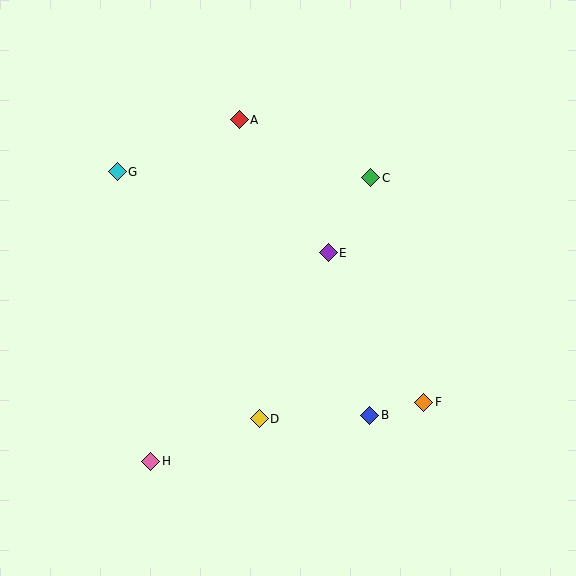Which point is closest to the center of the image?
Point E at (328, 253) is closest to the center.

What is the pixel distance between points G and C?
The distance between G and C is 253 pixels.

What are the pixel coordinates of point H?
Point H is at (151, 461).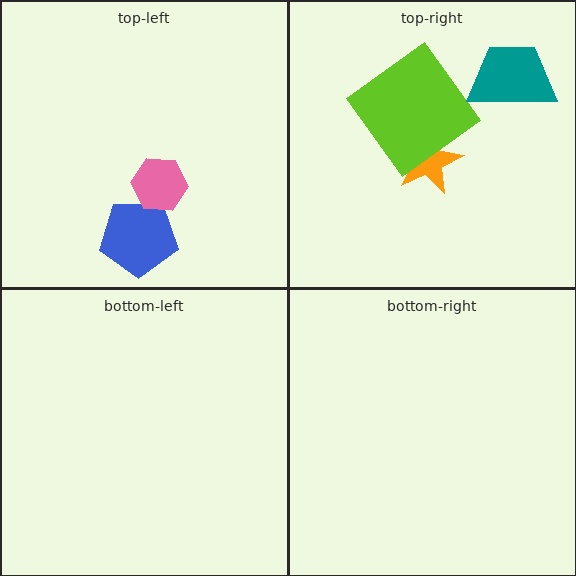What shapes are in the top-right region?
The orange star, the lime diamond, the teal trapezoid.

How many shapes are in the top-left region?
2.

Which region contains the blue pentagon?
The top-left region.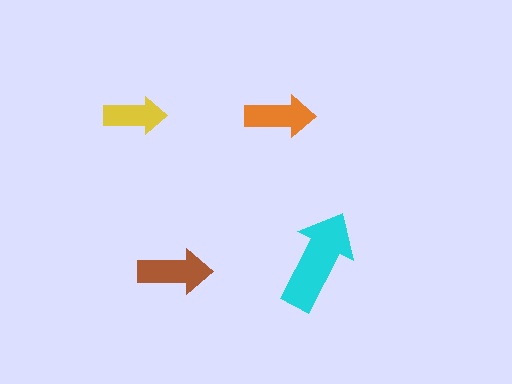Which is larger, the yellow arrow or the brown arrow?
The brown one.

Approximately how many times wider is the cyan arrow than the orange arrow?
About 1.5 times wider.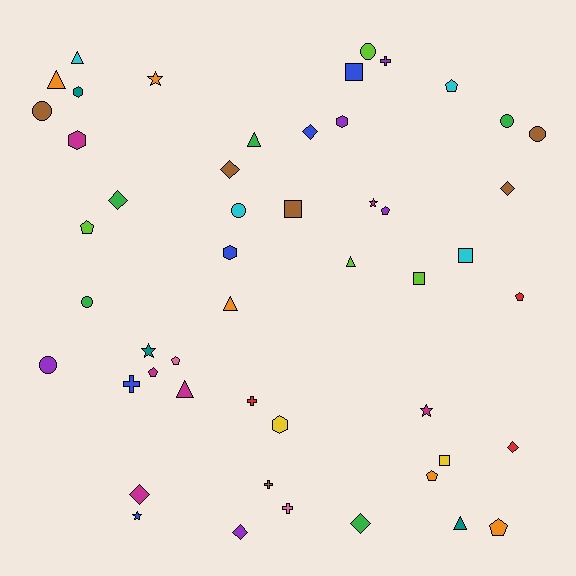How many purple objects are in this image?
There are 5 purple objects.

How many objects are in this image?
There are 50 objects.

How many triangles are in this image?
There are 7 triangles.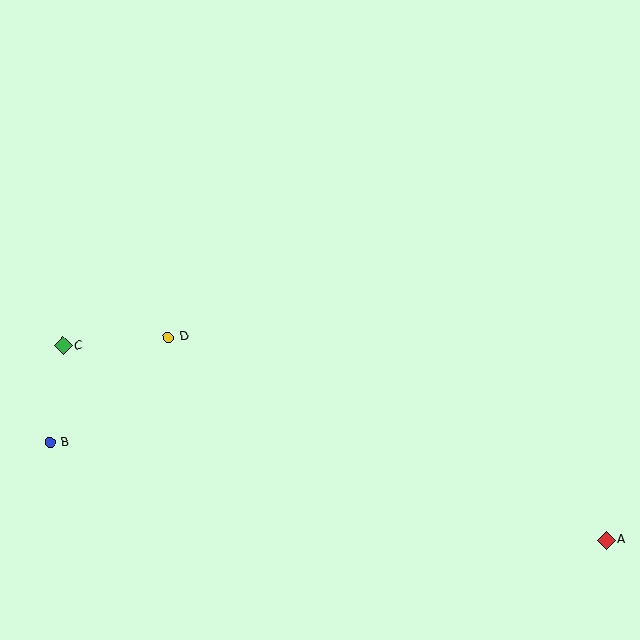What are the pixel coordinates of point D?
Point D is at (168, 337).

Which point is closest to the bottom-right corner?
Point A is closest to the bottom-right corner.